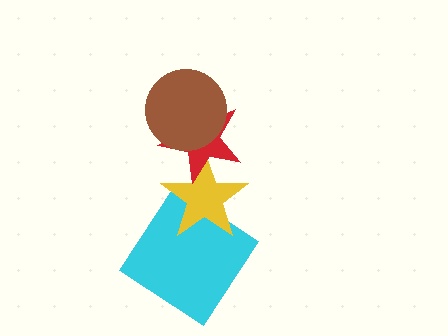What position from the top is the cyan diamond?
The cyan diamond is 4th from the top.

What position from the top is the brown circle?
The brown circle is 1st from the top.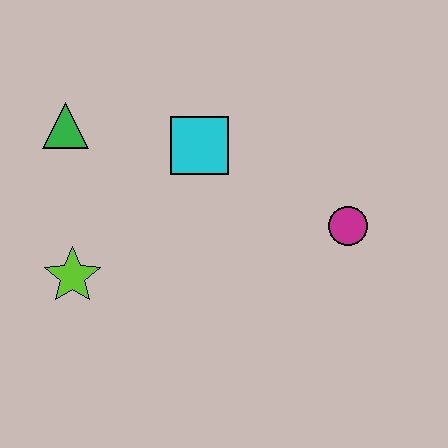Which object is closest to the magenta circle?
The cyan square is closest to the magenta circle.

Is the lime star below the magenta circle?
Yes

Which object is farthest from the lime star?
The magenta circle is farthest from the lime star.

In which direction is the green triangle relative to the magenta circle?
The green triangle is to the left of the magenta circle.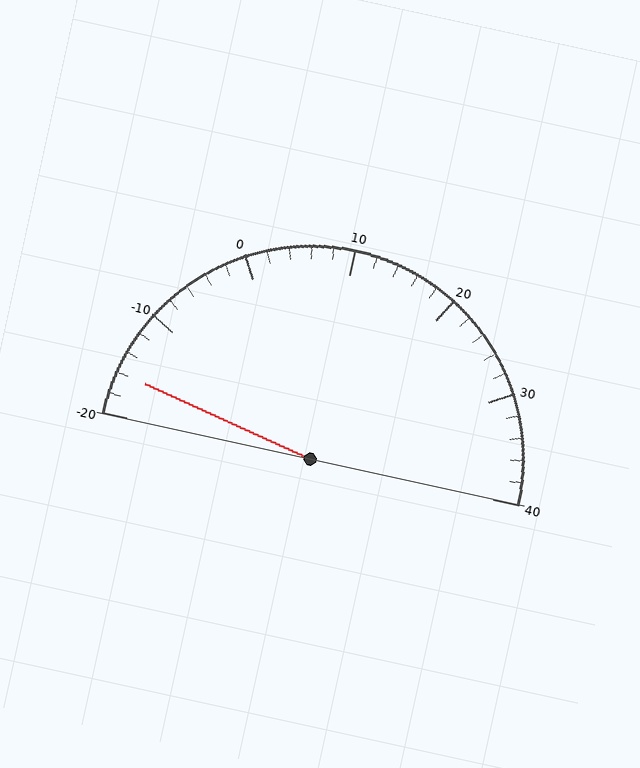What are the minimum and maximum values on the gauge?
The gauge ranges from -20 to 40.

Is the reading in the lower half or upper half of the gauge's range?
The reading is in the lower half of the range (-20 to 40).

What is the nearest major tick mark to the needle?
The nearest major tick mark is -20.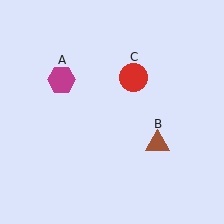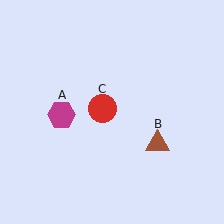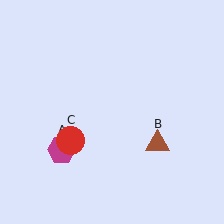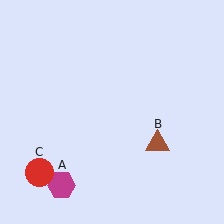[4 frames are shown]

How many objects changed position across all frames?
2 objects changed position: magenta hexagon (object A), red circle (object C).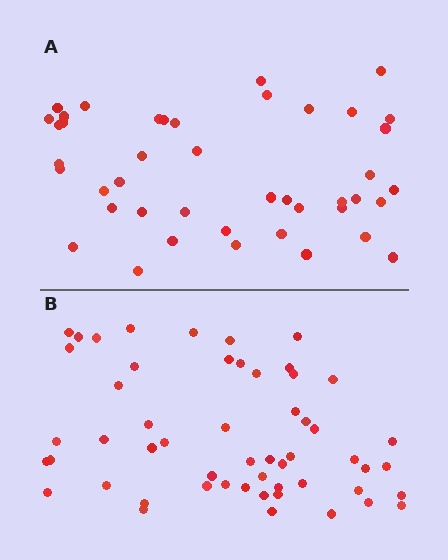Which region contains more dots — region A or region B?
Region B (the bottom region) has more dots.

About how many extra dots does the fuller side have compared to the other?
Region B has roughly 12 or so more dots than region A.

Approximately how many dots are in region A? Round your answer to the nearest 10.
About 40 dots. (The exact count is 43, which rounds to 40.)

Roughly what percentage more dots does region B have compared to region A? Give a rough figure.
About 25% more.